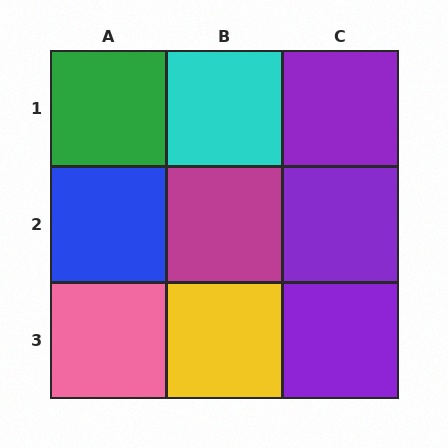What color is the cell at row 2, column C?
Purple.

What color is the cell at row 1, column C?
Purple.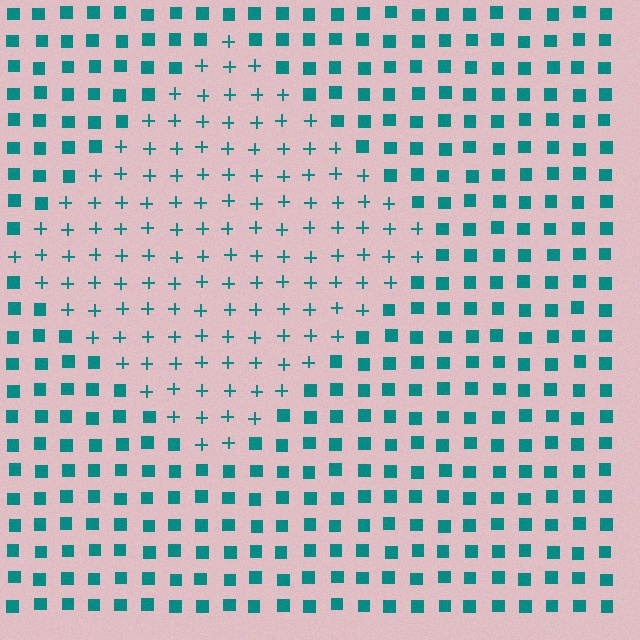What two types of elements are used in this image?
The image uses plus signs inside the diamond region and squares outside it.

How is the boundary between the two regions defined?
The boundary is defined by a change in element shape: plus signs inside vs. squares outside. All elements share the same color and spacing.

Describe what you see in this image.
The image is filled with small teal elements arranged in a uniform grid. A diamond-shaped region contains plus signs, while the surrounding area contains squares. The boundary is defined purely by the change in element shape.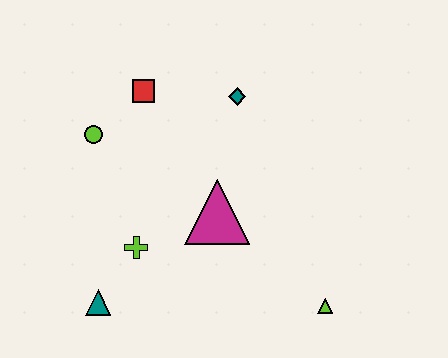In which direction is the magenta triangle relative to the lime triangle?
The magenta triangle is to the left of the lime triangle.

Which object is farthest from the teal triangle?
The teal diamond is farthest from the teal triangle.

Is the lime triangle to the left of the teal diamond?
No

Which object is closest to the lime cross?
The teal triangle is closest to the lime cross.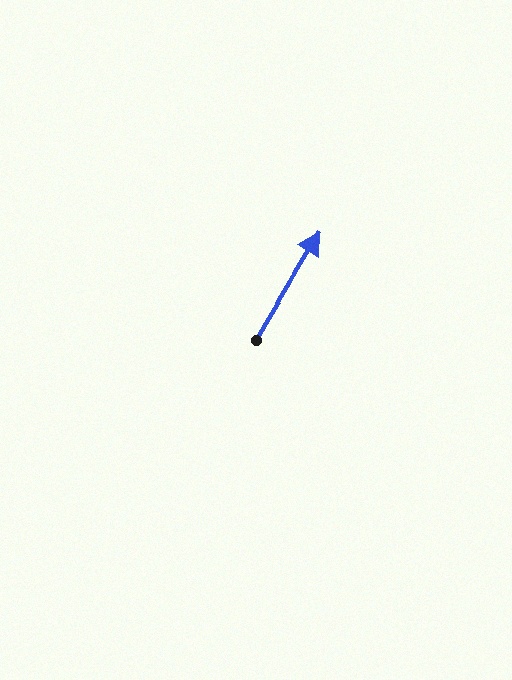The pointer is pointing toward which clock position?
Roughly 1 o'clock.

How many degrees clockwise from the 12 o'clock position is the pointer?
Approximately 31 degrees.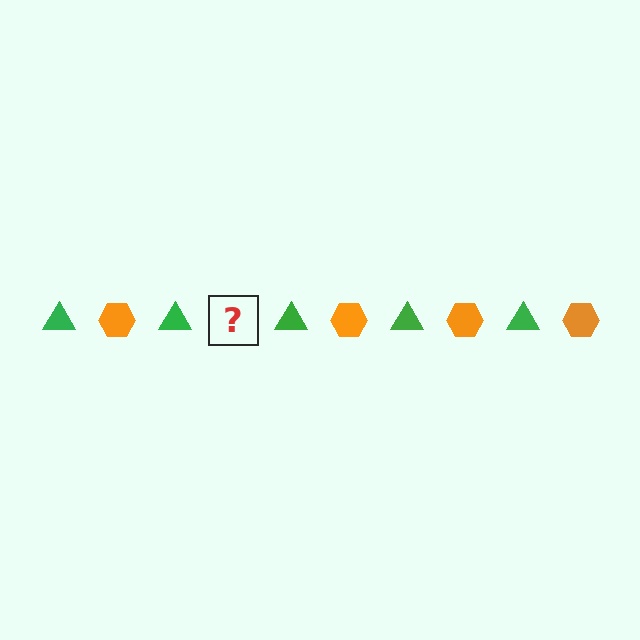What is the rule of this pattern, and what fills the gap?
The rule is that the pattern alternates between green triangle and orange hexagon. The gap should be filled with an orange hexagon.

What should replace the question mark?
The question mark should be replaced with an orange hexagon.